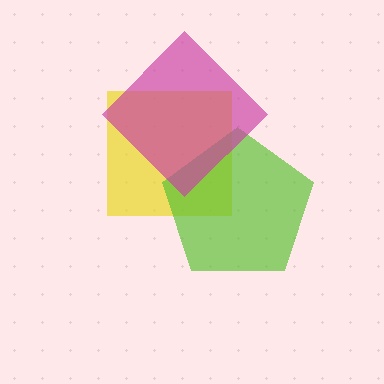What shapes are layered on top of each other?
The layered shapes are: a yellow square, a lime pentagon, a magenta diamond.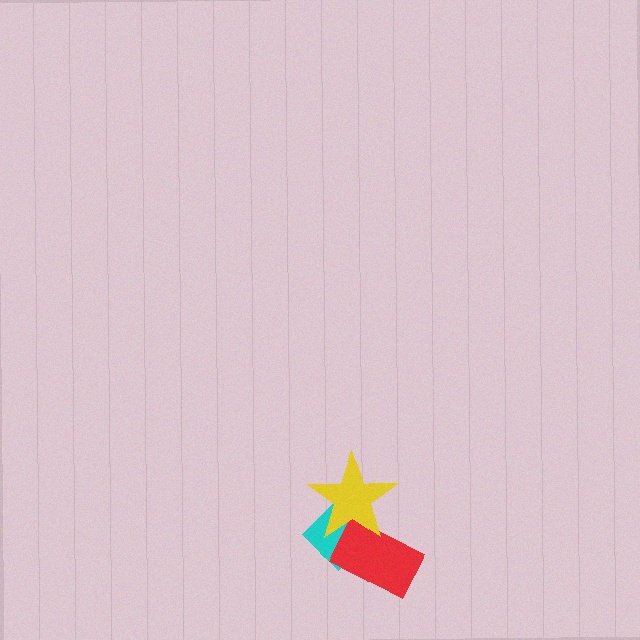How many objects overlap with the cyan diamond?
2 objects overlap with the cyan diamond.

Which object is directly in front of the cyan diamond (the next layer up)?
The red rectangle is directly in front of the cyan diamond.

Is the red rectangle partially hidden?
Yes, it is partially covered by another shape.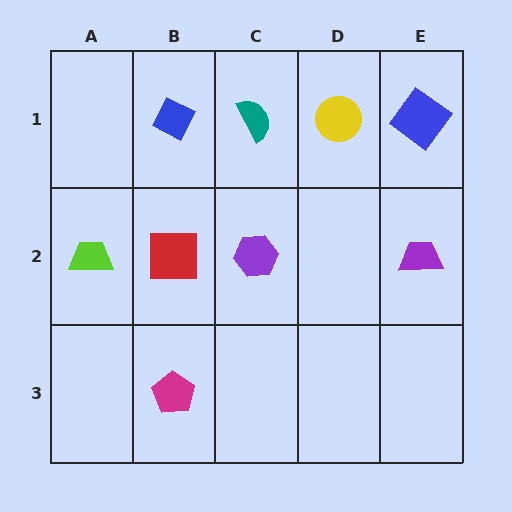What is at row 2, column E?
A purple trapezoid.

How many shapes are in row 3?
1 shape.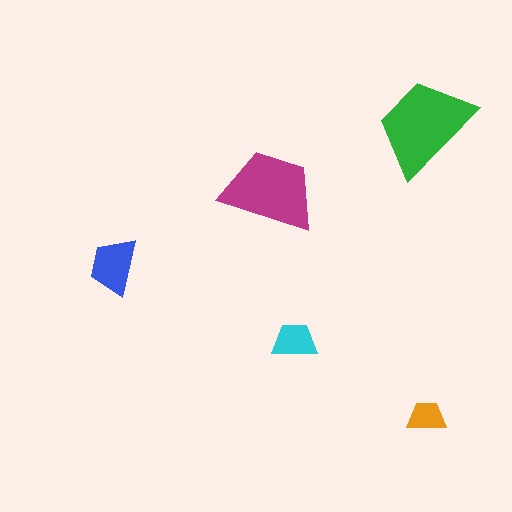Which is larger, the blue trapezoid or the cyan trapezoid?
The blue one.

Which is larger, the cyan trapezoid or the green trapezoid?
The green one.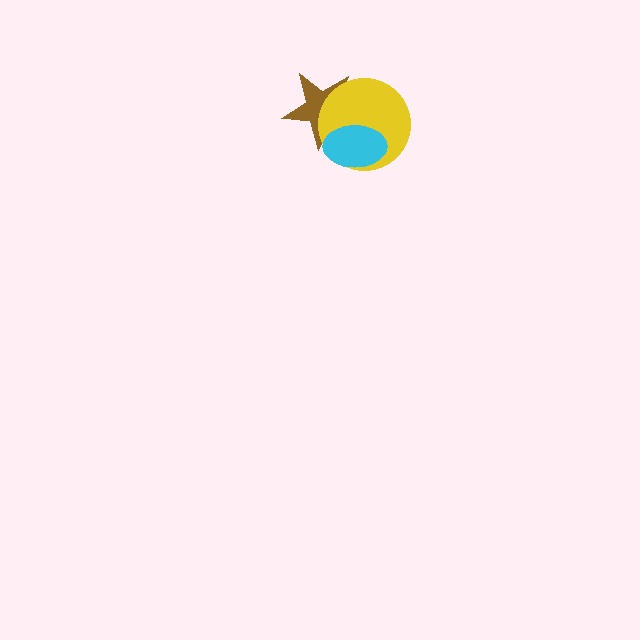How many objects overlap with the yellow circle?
2 objects overlap with the yellow circle.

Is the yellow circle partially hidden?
Yes, it is partially covered by another shape.